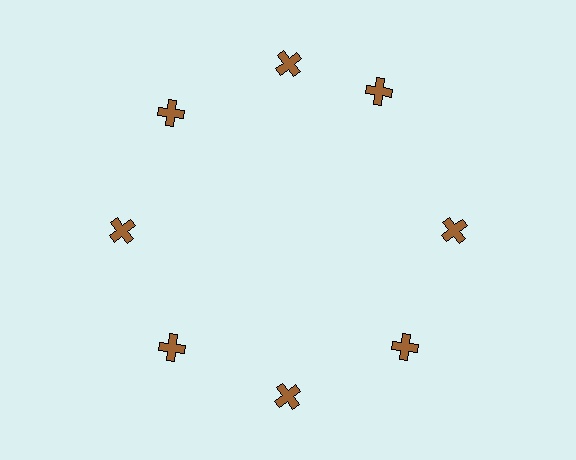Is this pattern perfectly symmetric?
No. The 8 brown crosses are arranged in a ring, but one element near the 2 o'clock position is rotated out of alignment along the ring, breaking the 8-fold rotational symmetry.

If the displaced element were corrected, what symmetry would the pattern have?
It would have 8-fold rotational symmetry — the pattern would map onto itself every 45 degrees.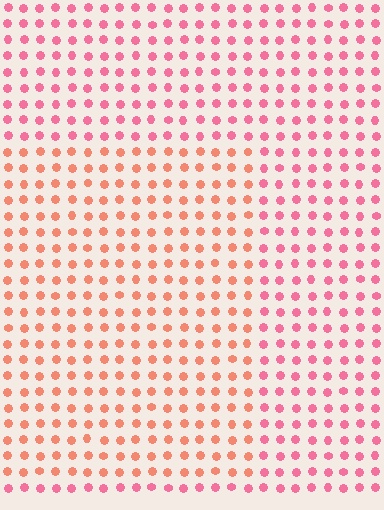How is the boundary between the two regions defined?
The boundary is defined purely by a slight shift in hue (about 32 degrees). Spacing, size, and orientation are identical on both sides.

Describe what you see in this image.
The image is filled with small pink elements in a uniform arrangement. A rectangle-shaped region is visible where the elements are tinted to a slightly different hue, forming a subtle color boundary.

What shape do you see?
I see a rectangle.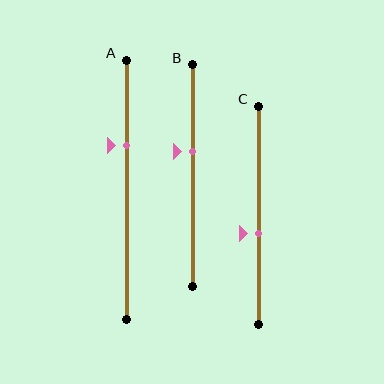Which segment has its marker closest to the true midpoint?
Segment C has its marker closest to the true midpoint.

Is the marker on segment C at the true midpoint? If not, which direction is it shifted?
No, the marker on segment C is shifted downward by about 9% of the segment length.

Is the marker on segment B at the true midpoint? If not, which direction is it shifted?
No, the marker on segment B is shifted upward by about 11% of the segment length.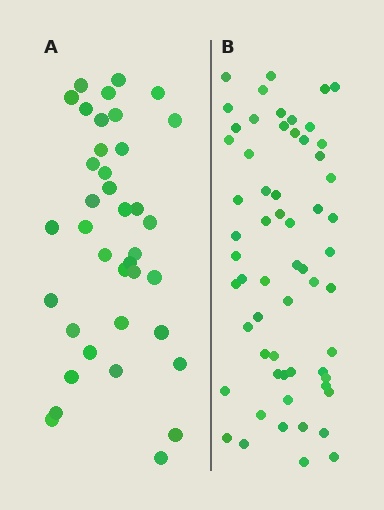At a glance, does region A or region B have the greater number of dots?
Region B (the right region) has more dots.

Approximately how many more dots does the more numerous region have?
Region B has approximately 20 more dots than region A.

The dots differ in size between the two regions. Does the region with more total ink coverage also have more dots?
No. Region A has more total ink coverage because its dots are larger, but region B actually contains more individual dots. Total area can be misleading — the number of items is what matters here.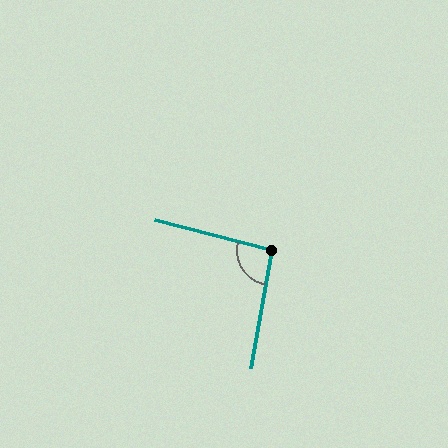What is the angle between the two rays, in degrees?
Approximately 94 degrees.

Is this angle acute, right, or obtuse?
It is approximately a right angle.